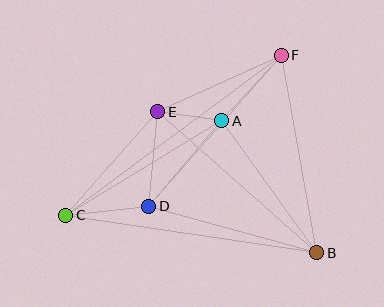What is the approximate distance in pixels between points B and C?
The distance between B and C is approximately 254 pixels.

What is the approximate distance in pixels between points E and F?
The distance between E and F is approximately 136 pixels.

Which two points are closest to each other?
Points A and E are closest to each other.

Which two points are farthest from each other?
Points C and F are farthest from each other.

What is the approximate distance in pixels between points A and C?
The distance between A and C is approximately 183 pixels.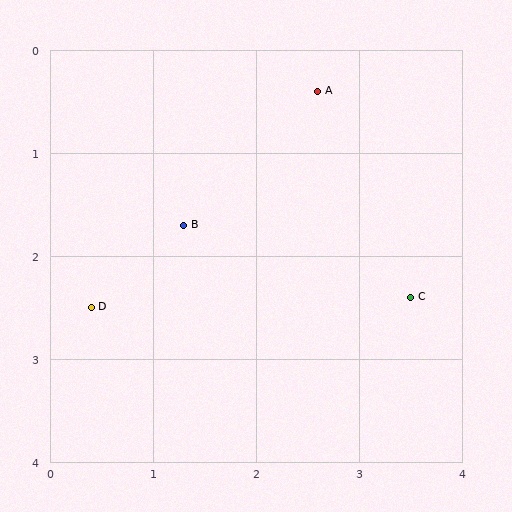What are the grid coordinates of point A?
Point A is at approximately (2.6, 0.4).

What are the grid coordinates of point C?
Point C is at approximately (3.5, 2.4).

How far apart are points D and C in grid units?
Points D and C are about 3.1 grid units apart.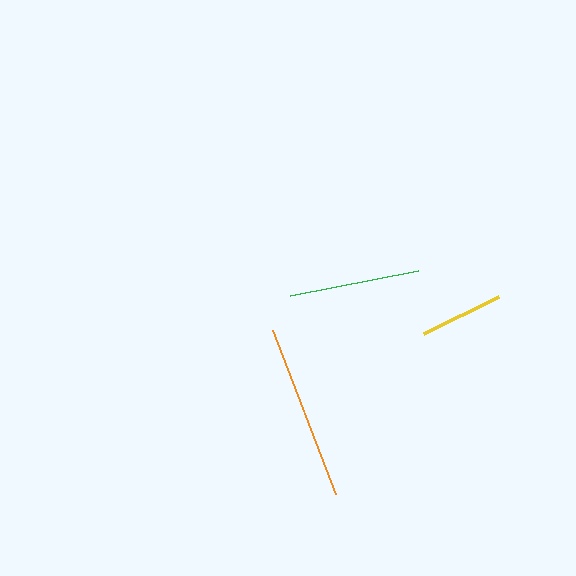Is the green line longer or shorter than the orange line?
The orange line is longer than the green line.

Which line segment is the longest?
The orange line is the longest at approximately 176 pixels.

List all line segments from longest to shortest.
From longest to shortest: orange, green, yellow.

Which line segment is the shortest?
The yellow line is the shortest at approximately 83 pixels.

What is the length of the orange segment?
The orange segment is approximately 176 pixels long.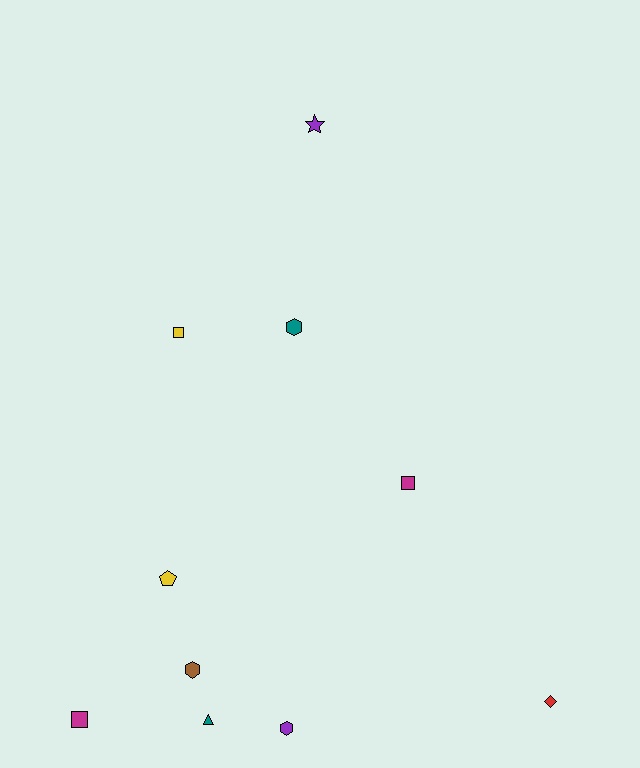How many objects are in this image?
There are 10 objects.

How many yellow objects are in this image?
There are 2 yellow objects.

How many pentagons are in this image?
There is 1 pentagon.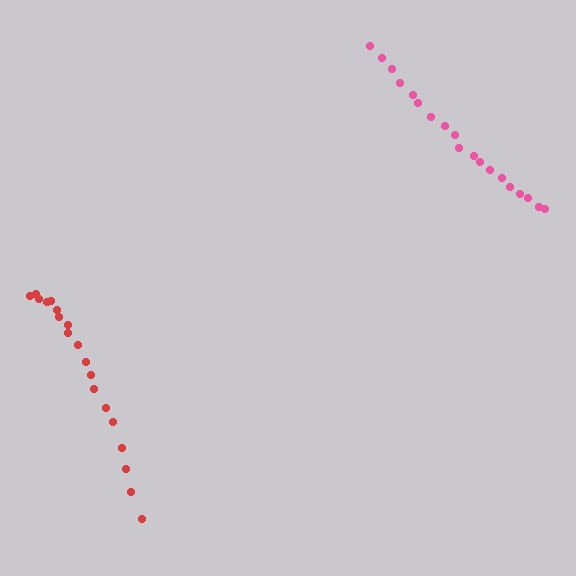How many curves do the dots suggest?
There are 2 distinct paths.